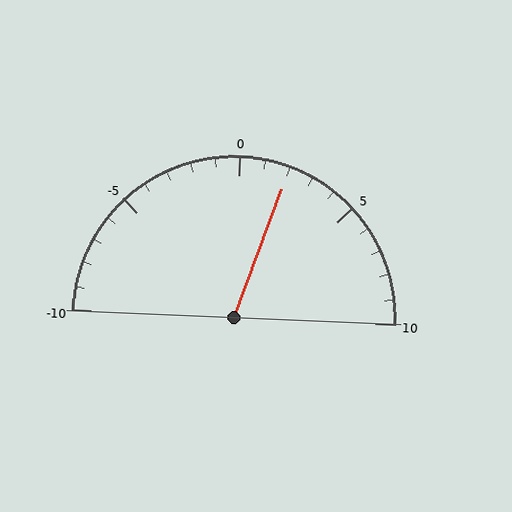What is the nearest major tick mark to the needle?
The nearest major tick mark is 0.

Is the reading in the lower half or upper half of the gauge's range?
The reading is in the upper half of the range (-10 to 10).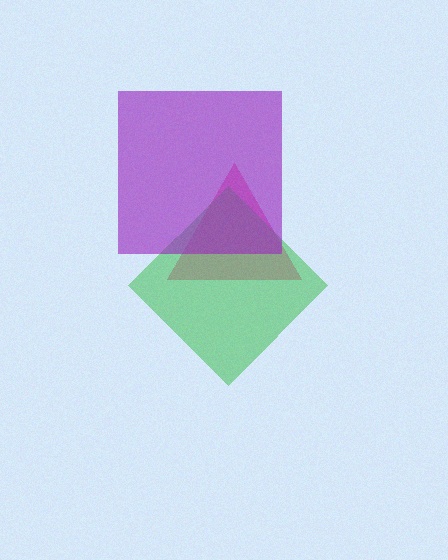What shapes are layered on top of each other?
The layered shapes are: a pink triangle, a green diamond, a purple square.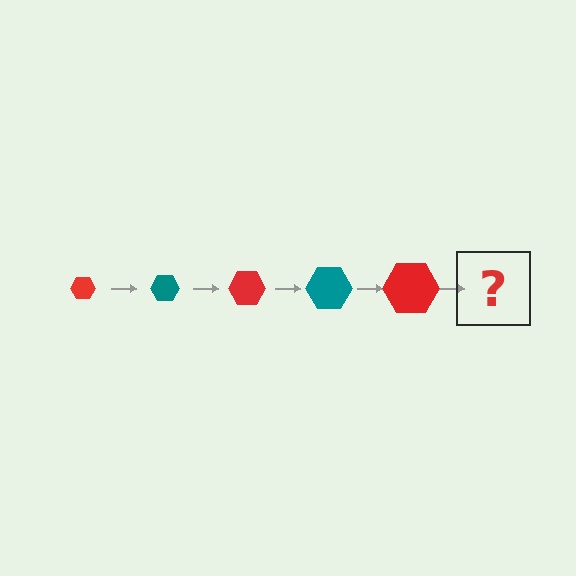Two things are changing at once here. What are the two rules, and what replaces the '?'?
The two rules are that the hexagon grows larger each step and the color cycles through red and teal. The '?' should be a teal hexagon, larger than the previous one.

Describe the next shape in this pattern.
It should be a teal hexagon, larger than the previous one.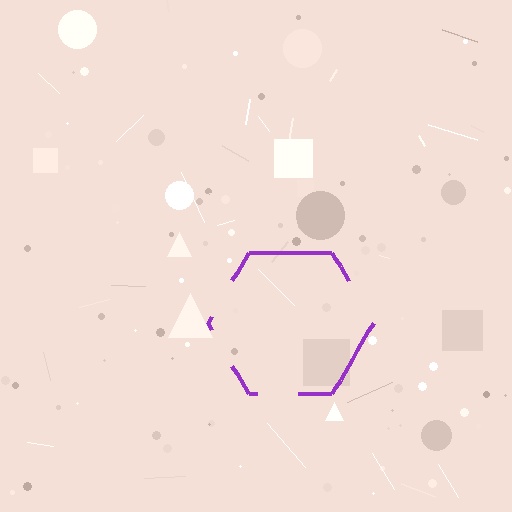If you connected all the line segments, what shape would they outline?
They would outline a hexagon.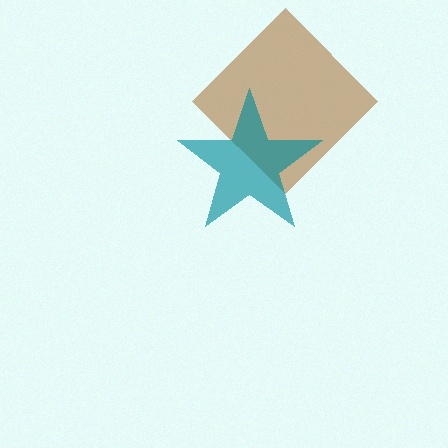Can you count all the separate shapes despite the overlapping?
Yes, there are 2 separate shapes.